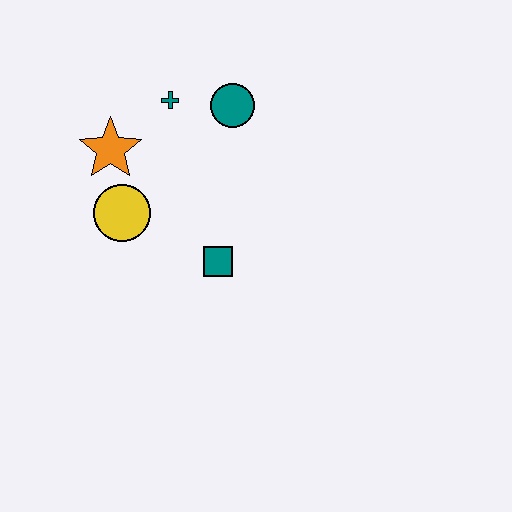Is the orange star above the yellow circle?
Yes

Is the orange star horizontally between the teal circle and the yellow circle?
No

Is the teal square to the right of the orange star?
Yes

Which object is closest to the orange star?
The yellow circle is closest to the orange star.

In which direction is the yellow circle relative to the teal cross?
The yellow circle is below the teal cross.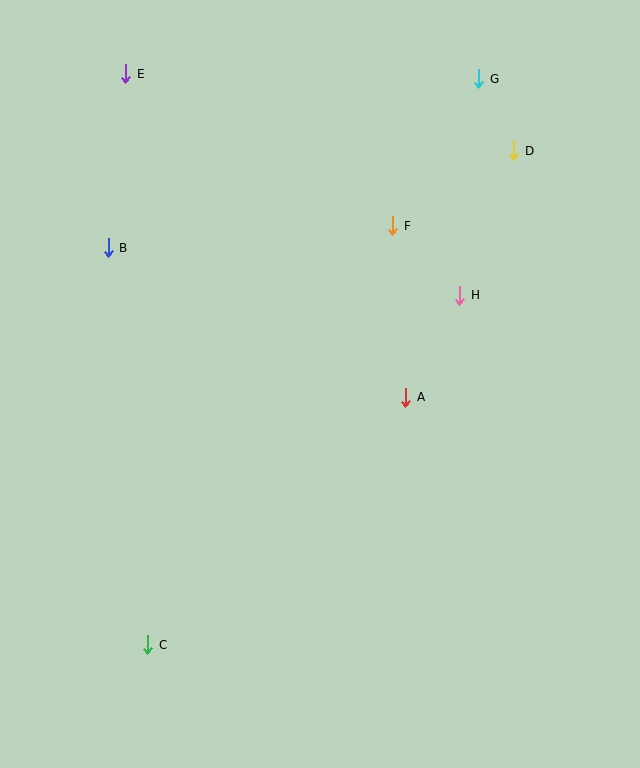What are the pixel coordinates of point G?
Point G is at (479, 79).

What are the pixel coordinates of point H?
Point H is at (460, 295).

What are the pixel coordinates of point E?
Point E is at (126, 74).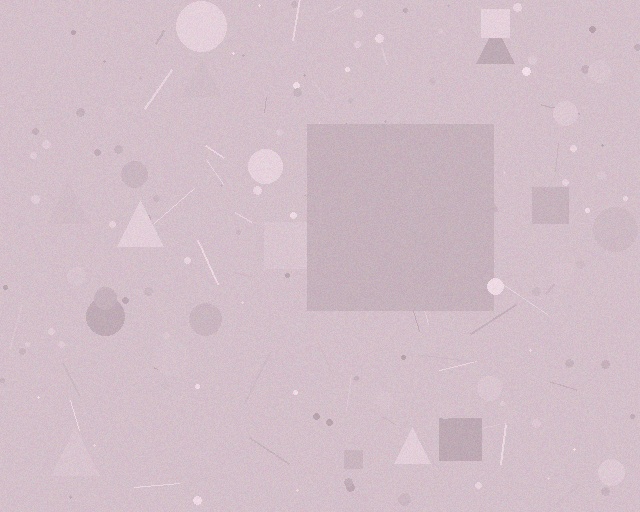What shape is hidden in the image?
A square is hidden in the image.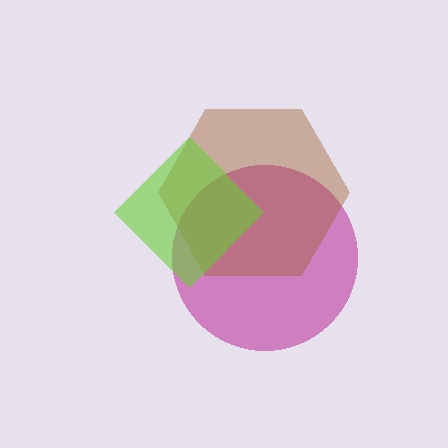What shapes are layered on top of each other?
The layered shapes are: a magenta circle, a brown hexagon, a lime diamond.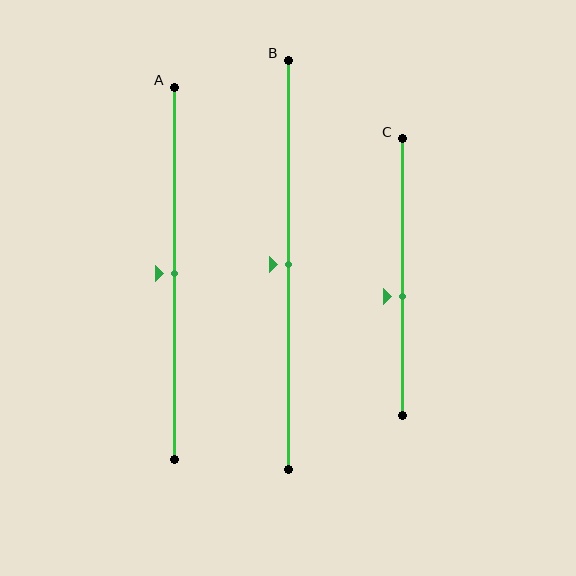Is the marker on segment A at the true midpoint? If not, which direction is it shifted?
Yes, the marker on segment A is at the true midpoint.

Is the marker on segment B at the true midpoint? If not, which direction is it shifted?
Yes, the marker on segment B is at the true midpoint.